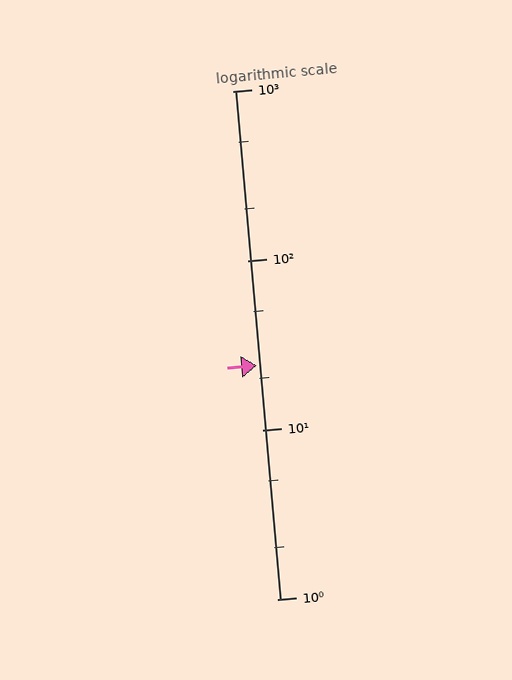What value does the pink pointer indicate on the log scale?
The pointer indicates approximately 24.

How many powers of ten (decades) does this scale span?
The scale spans 3 decades, from 1 to 1000.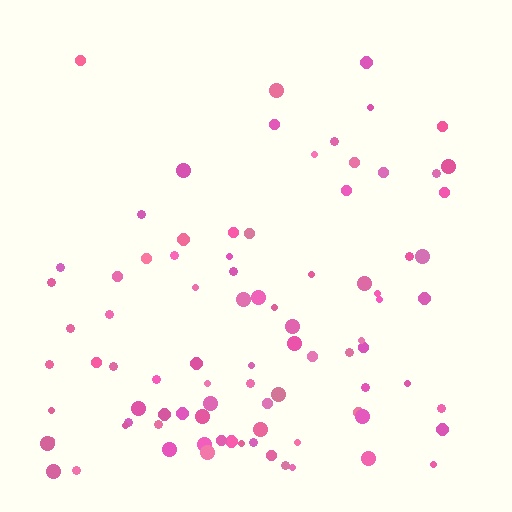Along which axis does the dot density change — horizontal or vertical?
Vertical.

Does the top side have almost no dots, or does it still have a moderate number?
Still a moderate number, just noticeably fewer than the bottom.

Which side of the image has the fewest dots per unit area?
The top.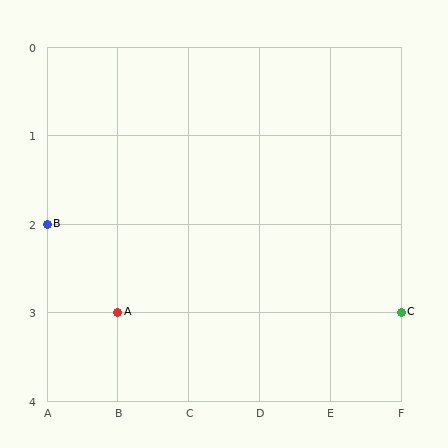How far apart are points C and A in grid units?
Points C and A are 4 columns apart.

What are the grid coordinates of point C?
Point C is at grid coordinates (F, 3).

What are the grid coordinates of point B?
Point B is at grid coordinates (A, 2).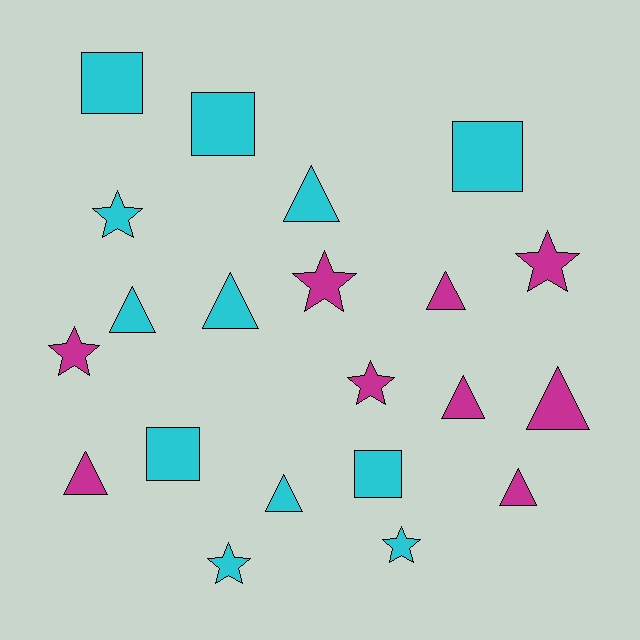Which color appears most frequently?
Cyan, with 12 objects.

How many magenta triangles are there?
There are 5 magenta triangles.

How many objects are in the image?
There are 21 objects.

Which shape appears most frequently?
Triangle, with 9 objects.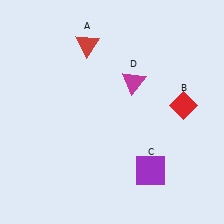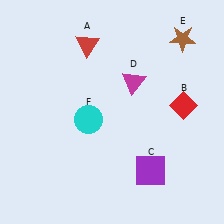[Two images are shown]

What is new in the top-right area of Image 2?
A brown star (E) was added in the top-right area of Image 2.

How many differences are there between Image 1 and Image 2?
There are 2 differences between the two images.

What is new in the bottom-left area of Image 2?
A cyan circle (F) was added in the bottom-left area of Image 2.